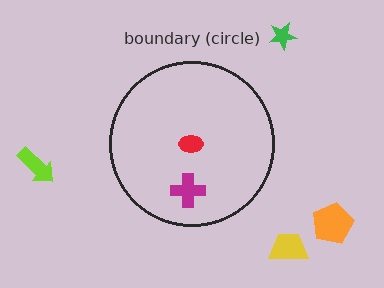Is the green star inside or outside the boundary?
Outside.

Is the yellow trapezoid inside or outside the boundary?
Outside.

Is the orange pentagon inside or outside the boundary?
Outside.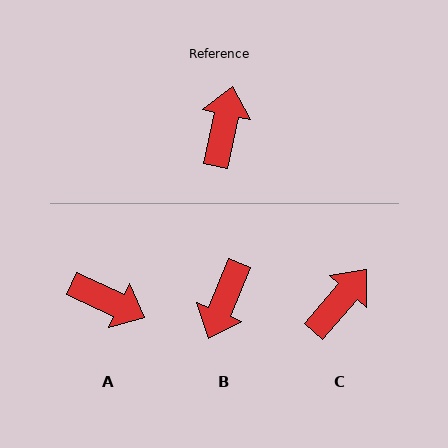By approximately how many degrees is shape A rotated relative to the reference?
Approximately 103 degrees clockwise.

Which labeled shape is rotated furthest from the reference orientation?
B, about 170 degrees away.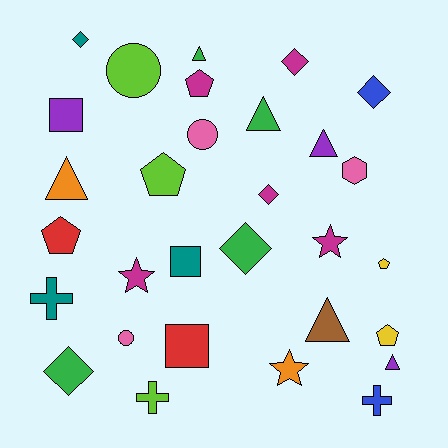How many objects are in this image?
There are 30 objects.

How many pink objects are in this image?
There are 3 pink objects.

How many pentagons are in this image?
There are 5 pentagons.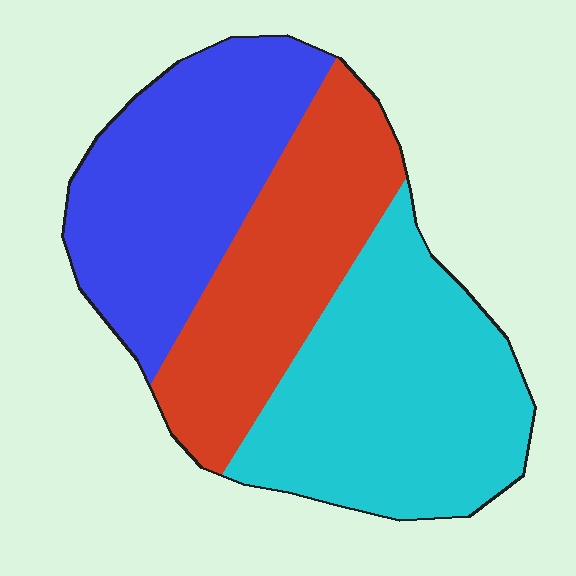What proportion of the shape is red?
Red covers 29% of the shape.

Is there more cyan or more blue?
Cyan.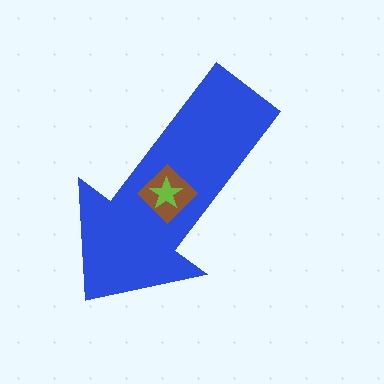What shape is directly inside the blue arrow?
The brown diamond.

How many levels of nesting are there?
3.